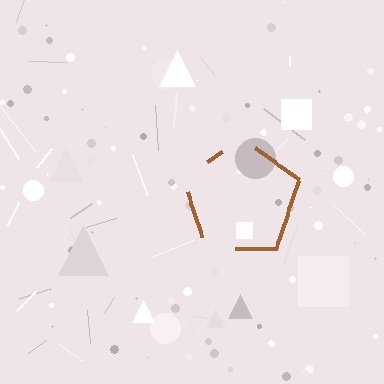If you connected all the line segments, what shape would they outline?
They would outline a pentagon.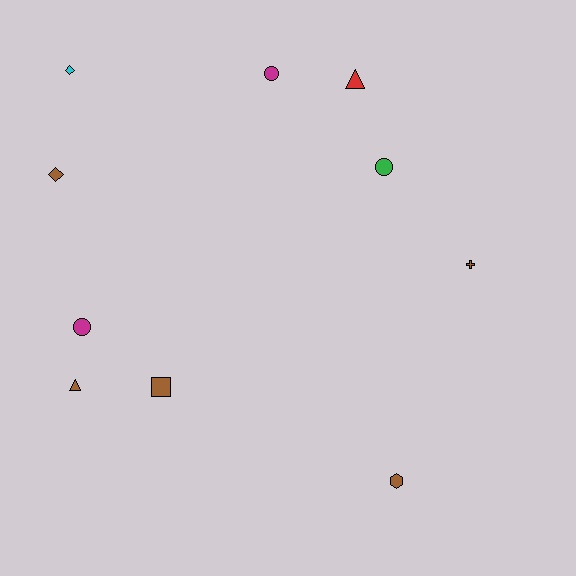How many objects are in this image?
There are 10 objects.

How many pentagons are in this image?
There are no pentagons.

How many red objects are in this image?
There is 1 red object.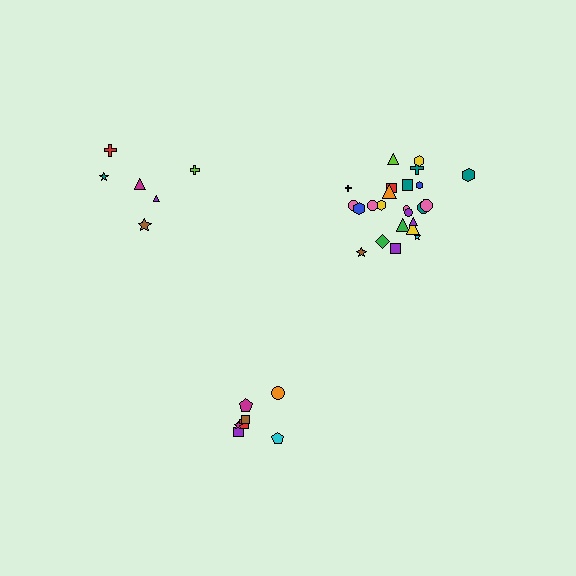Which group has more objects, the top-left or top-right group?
The top-right group.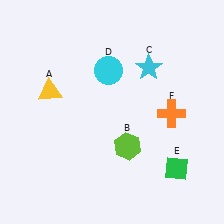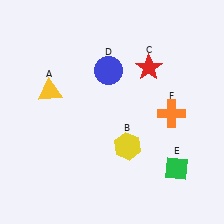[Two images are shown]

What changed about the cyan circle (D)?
In Image 1, D is cyan. In Image 2, it changed to blue.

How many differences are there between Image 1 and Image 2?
There are 3 differences between the two images.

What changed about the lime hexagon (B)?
In Image 1, B is lime. In Image 2, it changed to yellow.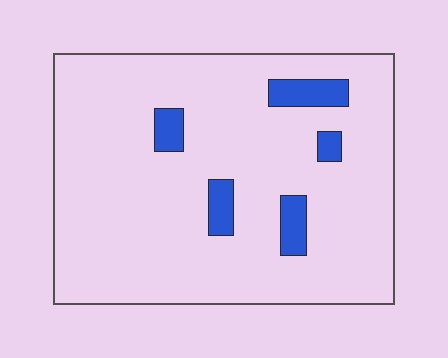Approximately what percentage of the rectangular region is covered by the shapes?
Approximately 10%.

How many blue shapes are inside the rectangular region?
5.